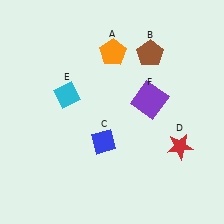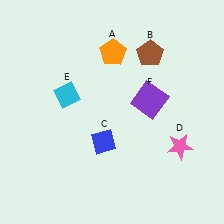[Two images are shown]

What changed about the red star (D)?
In Image 1, D is red. In Image 2, it changed to pink.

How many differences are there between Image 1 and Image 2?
There is 1 difference between the two images.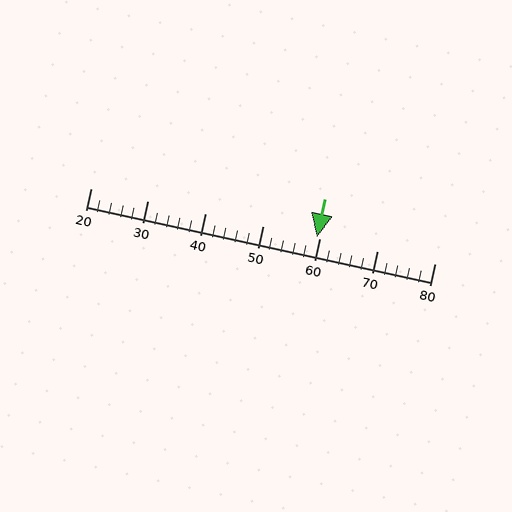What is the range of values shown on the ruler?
The ruler shows values from 20 to 80.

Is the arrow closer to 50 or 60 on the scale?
The arrow is closer to 60.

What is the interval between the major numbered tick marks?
The major tick marks are spaced 10 units apart.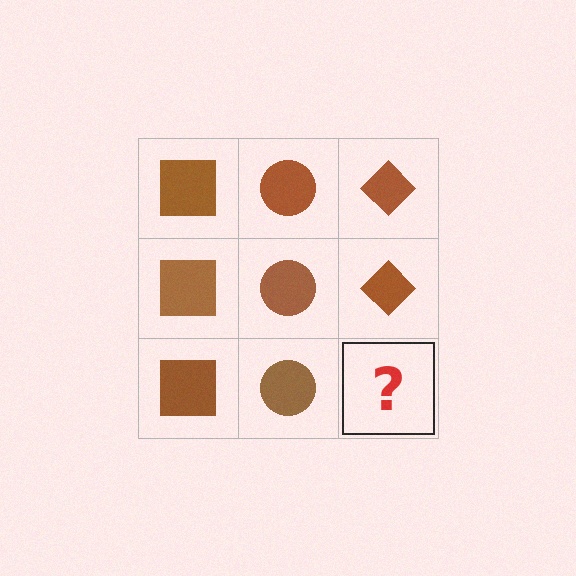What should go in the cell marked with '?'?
The missing cell should contain a brown diamond.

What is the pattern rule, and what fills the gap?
The rule is that each column has a consistent shape. The gap should be filled with a brown diamond.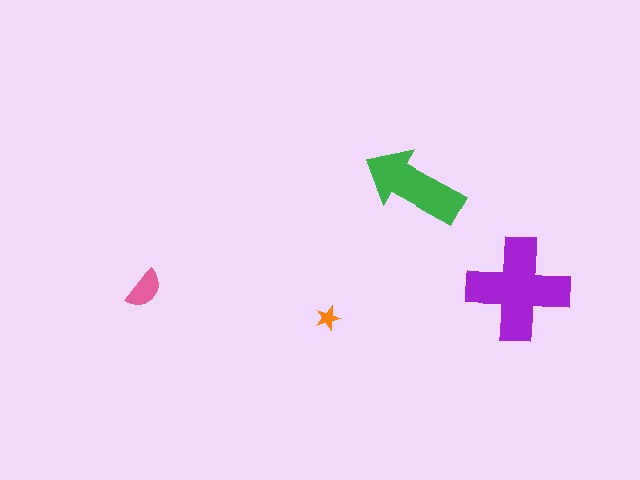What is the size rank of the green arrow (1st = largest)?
2nd.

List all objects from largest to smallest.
The purple cross, the green arrow, the pink semicircle, the orange star.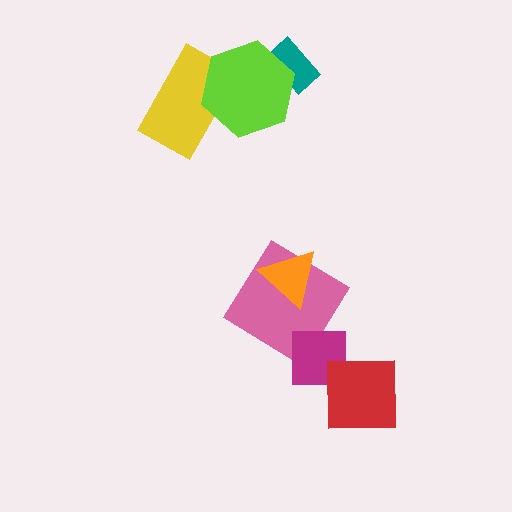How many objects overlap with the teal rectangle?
1 object overlaps with the teal rectangle.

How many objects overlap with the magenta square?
2 objects overlap with the magenta square.